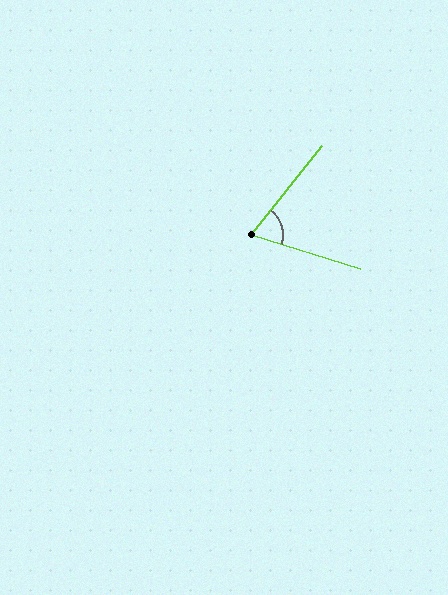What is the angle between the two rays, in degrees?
Approximately 69 degrees.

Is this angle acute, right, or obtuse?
It is acute.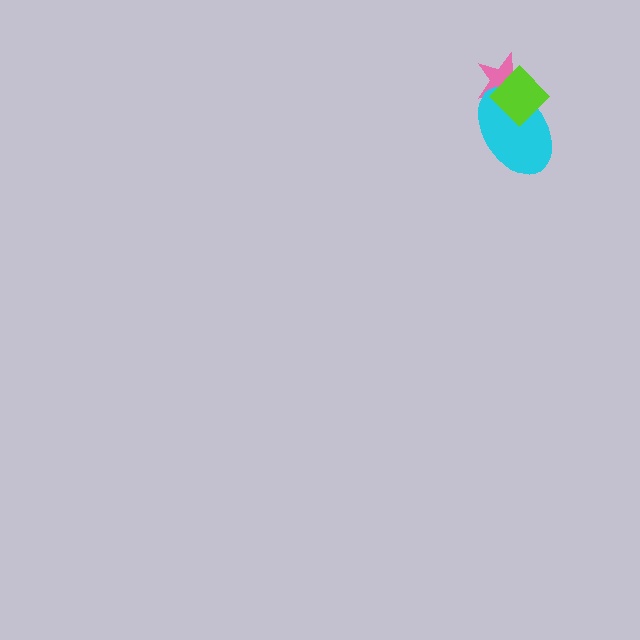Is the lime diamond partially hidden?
No, no other shape covers it.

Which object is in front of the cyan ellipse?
The lime diamond is in front of the cyan ellipse.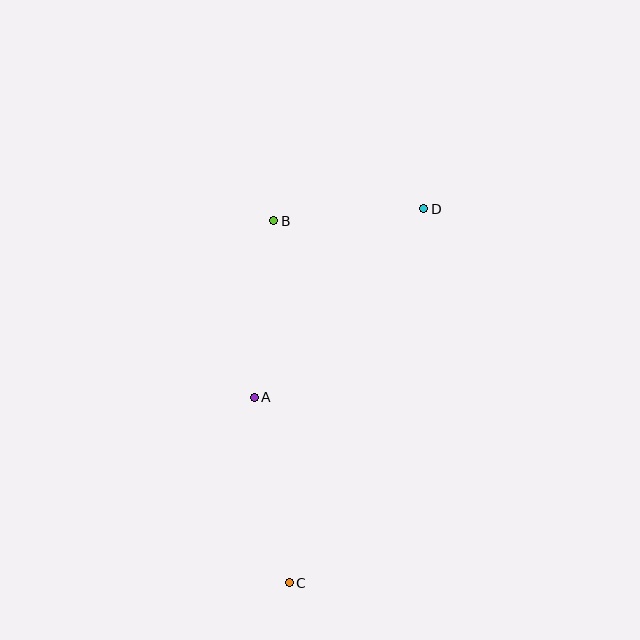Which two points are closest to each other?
Points B and D are closest to each other.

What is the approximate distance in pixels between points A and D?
The distance between A and D is approximately 253 pixels.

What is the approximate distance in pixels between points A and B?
The distance between A and B is approximately 177 pixels.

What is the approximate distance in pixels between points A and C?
The distance between A and C is approximately 189 pixels.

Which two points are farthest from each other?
Points C and D are farthest from each other.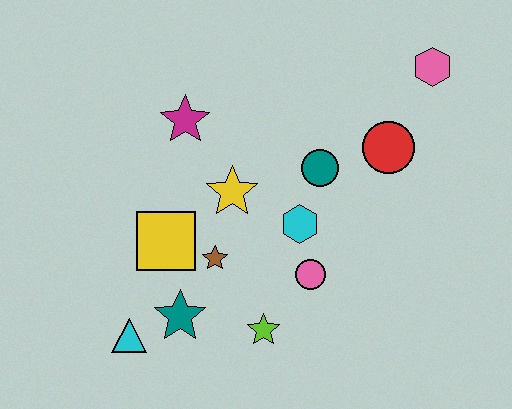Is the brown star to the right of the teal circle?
No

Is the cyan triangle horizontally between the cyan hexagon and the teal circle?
No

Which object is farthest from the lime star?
The pink hexagon is farthest from the lime star.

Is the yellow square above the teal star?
Yes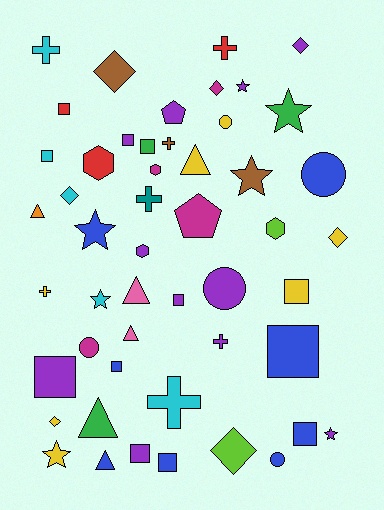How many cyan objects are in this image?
There are 5 cyan objects.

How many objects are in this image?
There are 50 objects.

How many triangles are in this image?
There are 6 triangles.